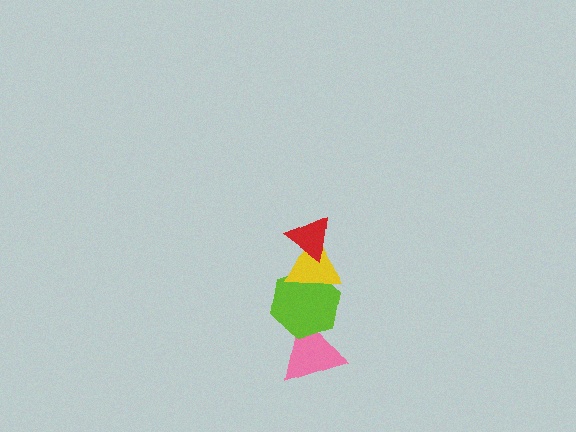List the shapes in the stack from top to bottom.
From top to bottom: the red triangle, the yellow triangle, the lime hexagon, the pink triangle.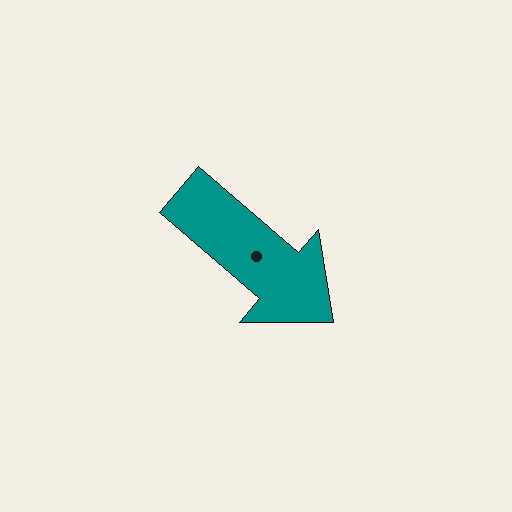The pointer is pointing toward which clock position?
Roughly 4 o'clock.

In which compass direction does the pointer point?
Southeast.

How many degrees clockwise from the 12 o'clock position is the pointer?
Approximately 131 degrees.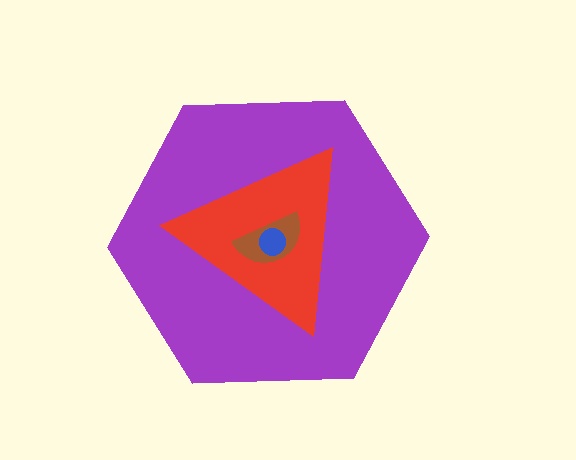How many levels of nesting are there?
4.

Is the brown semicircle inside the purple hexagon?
Yes.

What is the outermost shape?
The purple hexagon.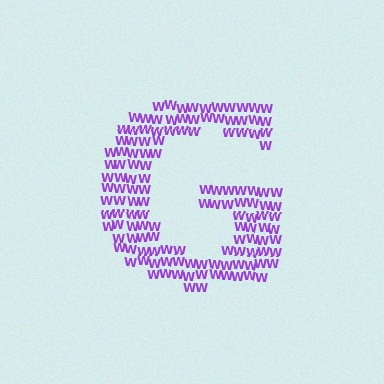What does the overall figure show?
The overall figure shows the letter G.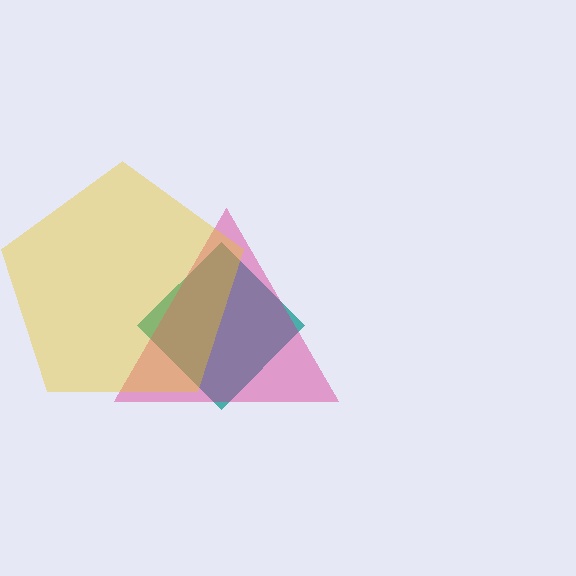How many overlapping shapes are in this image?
There are 3 overlapping shapes in the image.